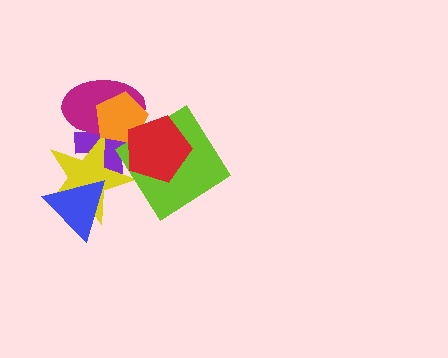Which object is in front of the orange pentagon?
The red pentagon is in front of the orange pentagon.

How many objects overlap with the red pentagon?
5 objects overlap with the red pentagon.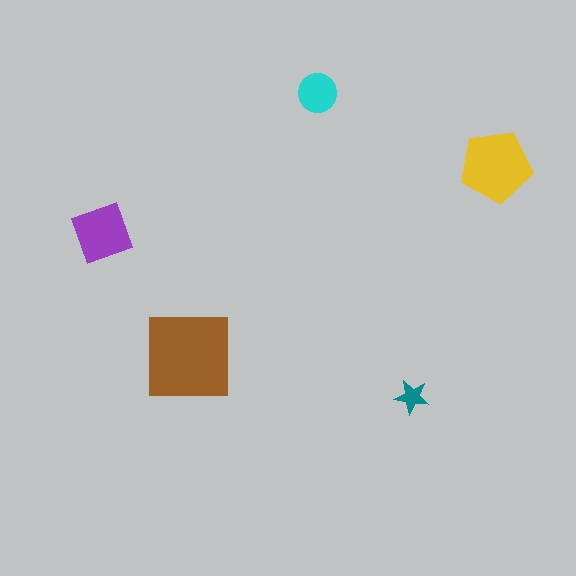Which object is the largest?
The brown square.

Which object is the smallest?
The teal star.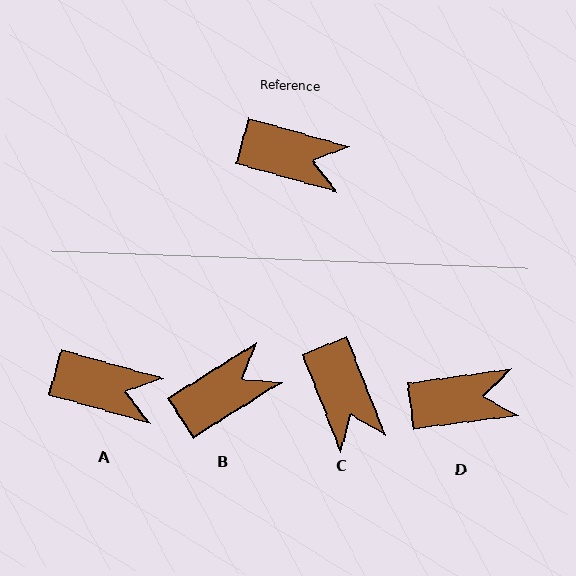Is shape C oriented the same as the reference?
No, it is off by about 53 degrees.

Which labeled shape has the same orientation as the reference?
A.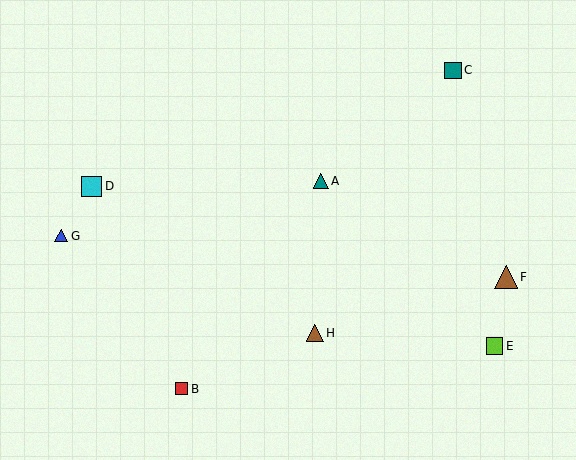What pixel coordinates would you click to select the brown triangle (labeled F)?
Click at (506, 277) to select the brown triangle F.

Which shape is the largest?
The brown triangle (labeled F) is the largest.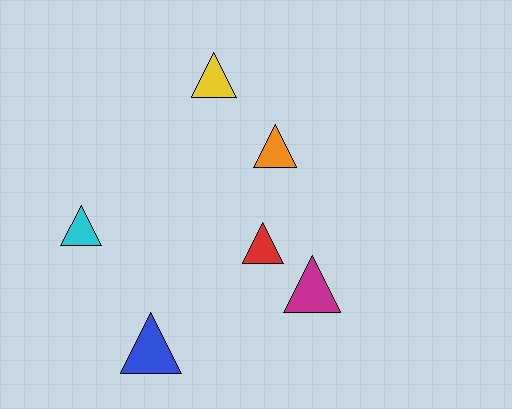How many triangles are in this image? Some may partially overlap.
There are 6 triangles.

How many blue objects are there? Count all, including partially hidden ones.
There is 1 blue object.